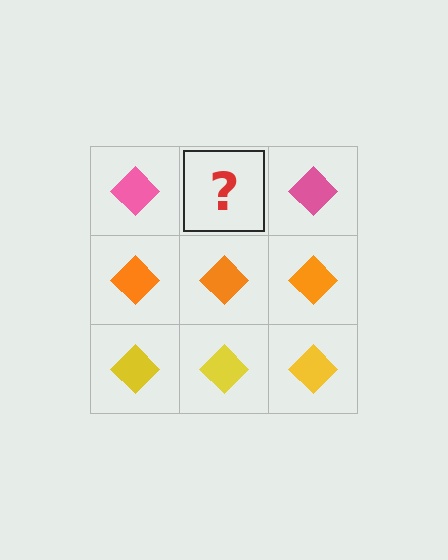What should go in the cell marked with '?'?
The missing cell should contain a pink diamond.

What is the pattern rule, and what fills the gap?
The rule is that each row has a consistent color. The gap should be filled with a pink diamond.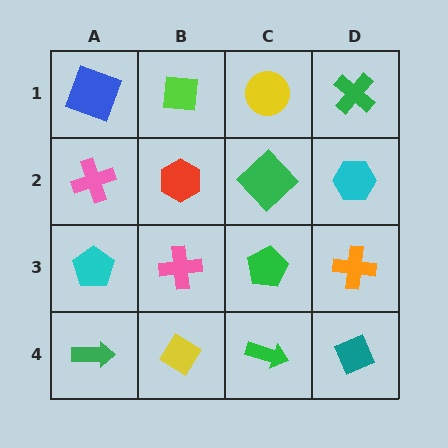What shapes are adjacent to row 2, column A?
A blue square (row 1, column A), a cyan pentagon (row 3, column A), a red hexagon (row 2, column B).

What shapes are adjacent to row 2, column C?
A yellow circle (row 1, column C), a green pentagon (row 3, column C), a red hexagon (row 2, column B), a cyan hexagon (row 2, column D).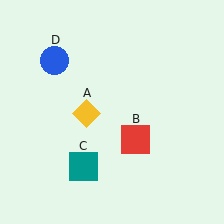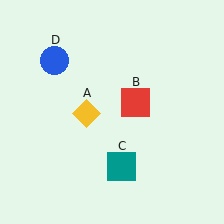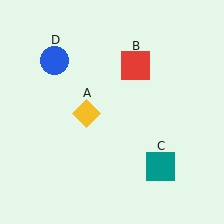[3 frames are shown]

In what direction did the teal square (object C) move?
The teal square (object C) moved right.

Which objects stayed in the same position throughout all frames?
Yellow diamond (object A) and blue circle (object D) remained stationary.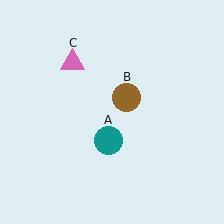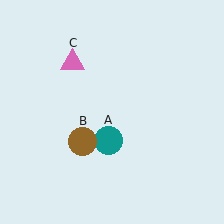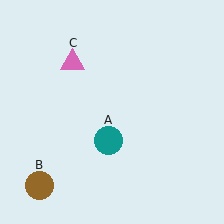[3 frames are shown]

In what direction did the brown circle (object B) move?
The brown circle (object B) moved down and to the left.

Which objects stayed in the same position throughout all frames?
Teal circle (object A) and pink triangle (object C) remained stationary.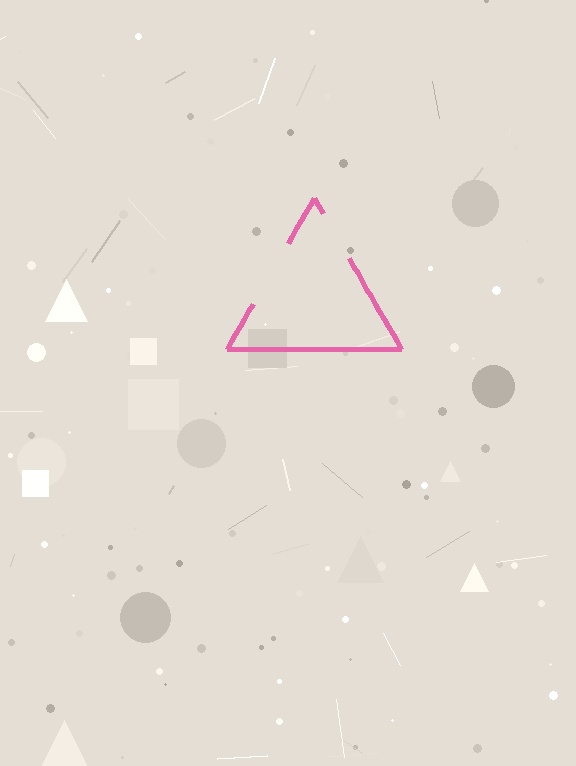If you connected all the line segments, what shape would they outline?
They would outline a triangle.